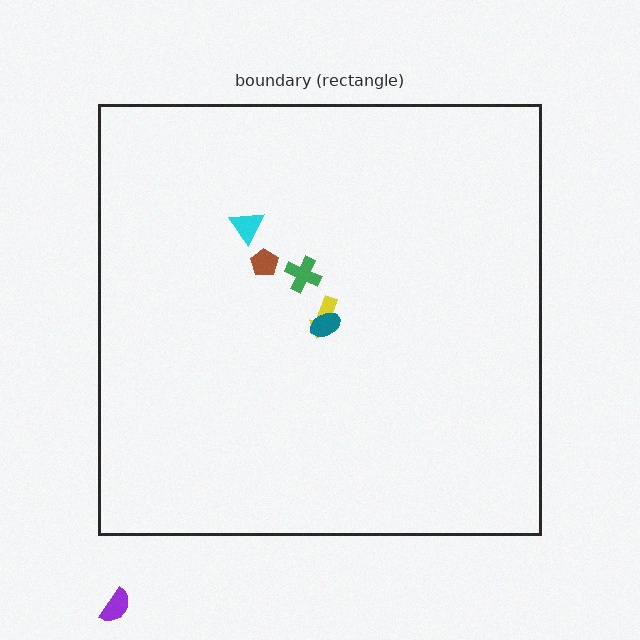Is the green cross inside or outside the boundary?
Inside.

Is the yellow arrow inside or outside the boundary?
Inside.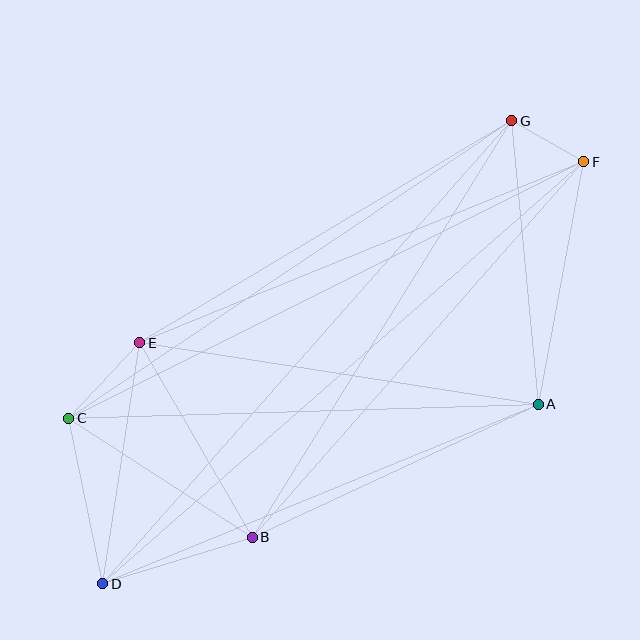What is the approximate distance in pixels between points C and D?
The distance between C and D is approximately 169 pixels.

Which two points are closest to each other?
Points F and G are closest to each other.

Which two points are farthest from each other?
Points D and F are farthest from each other.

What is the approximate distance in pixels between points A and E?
The distance between A and E is approximately 403 pixels.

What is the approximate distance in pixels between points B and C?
The distance between B and C is approximately 219 pixels.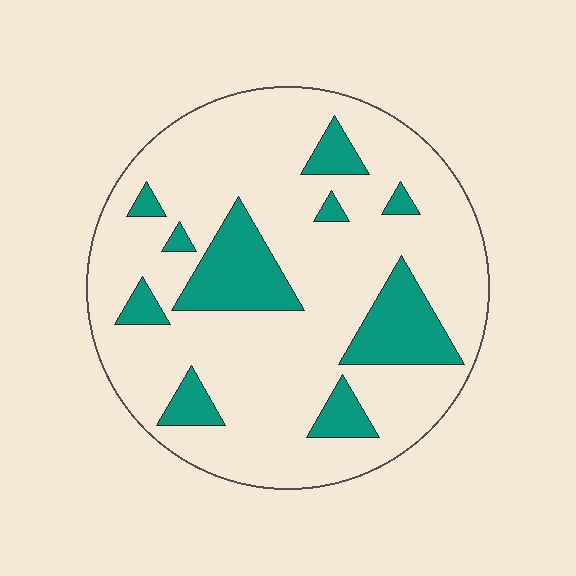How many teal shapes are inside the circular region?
10.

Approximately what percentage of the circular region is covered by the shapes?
Approximately 20%.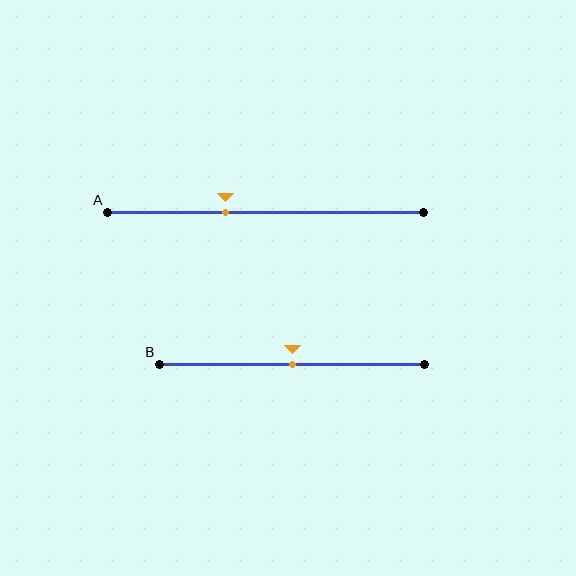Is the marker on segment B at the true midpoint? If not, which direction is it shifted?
Yes, the marker on segment B is at the true midpoint.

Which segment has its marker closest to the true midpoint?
Segment B has its marker closest to the true midpoint.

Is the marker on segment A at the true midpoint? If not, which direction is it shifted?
No, the marker on segment A is shifted to the left by about 13% of the segment length.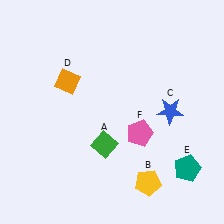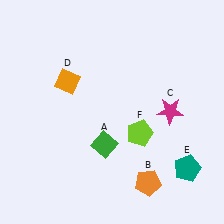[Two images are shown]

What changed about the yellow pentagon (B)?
In Image 1, B is yellow. In Image 2, it changed to orange.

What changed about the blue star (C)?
In Image 1, C is blue. In Image 2, it changed to magenta.